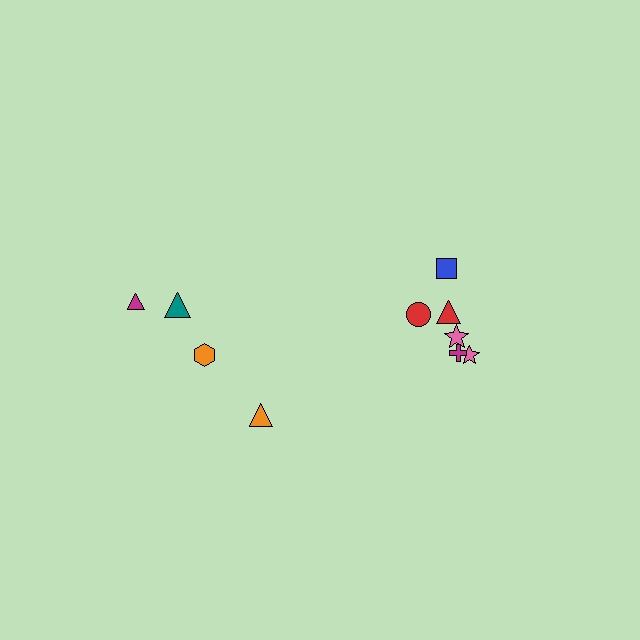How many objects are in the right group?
There are 6 objects.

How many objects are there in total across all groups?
There are 10 objects.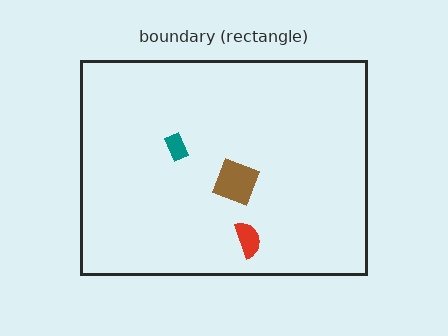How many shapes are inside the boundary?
3 inside, 0 outside.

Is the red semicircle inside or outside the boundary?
Inside.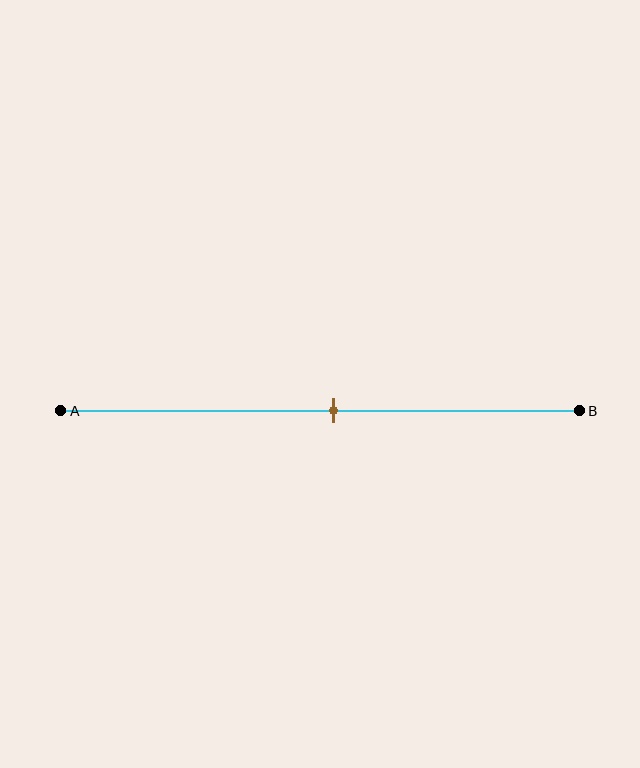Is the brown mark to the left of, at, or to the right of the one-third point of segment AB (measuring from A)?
The brown mark is to the right of the one-third point of segment AB.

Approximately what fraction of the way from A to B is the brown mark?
The brown mark is approximately 55% of the way from A to B.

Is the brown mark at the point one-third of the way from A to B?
No, the mark is at about 55% from A, not at the 33% one-third point.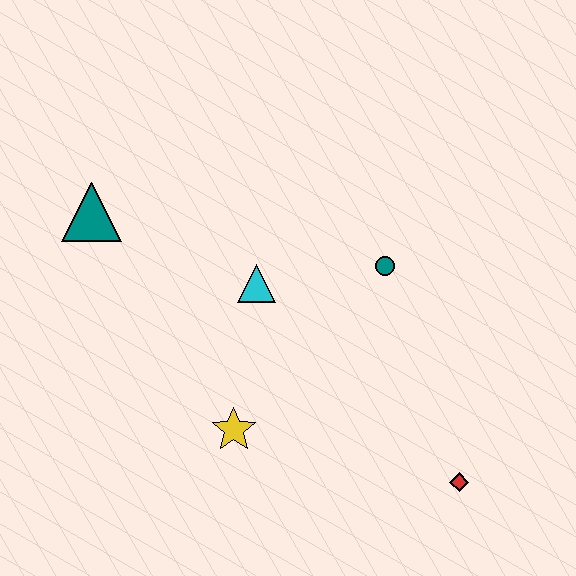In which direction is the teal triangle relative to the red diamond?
The teal triangle is to the left of the red diamond.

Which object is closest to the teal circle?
The cyan triangle is closest to the teal circle.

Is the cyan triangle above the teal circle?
No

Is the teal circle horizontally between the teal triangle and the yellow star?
No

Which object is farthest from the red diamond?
The teal triangle is farthest from the red diamond.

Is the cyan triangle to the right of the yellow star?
Yes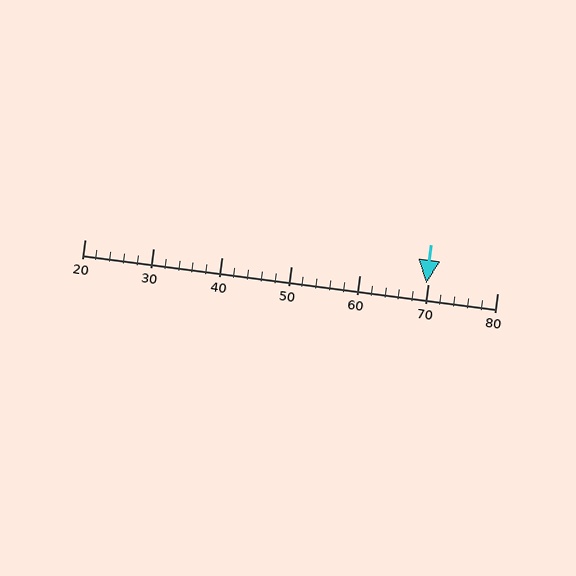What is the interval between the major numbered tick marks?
The major tick marks are spaced 10 units apart.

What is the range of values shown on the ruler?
The ruler shows values from 20 to 80.